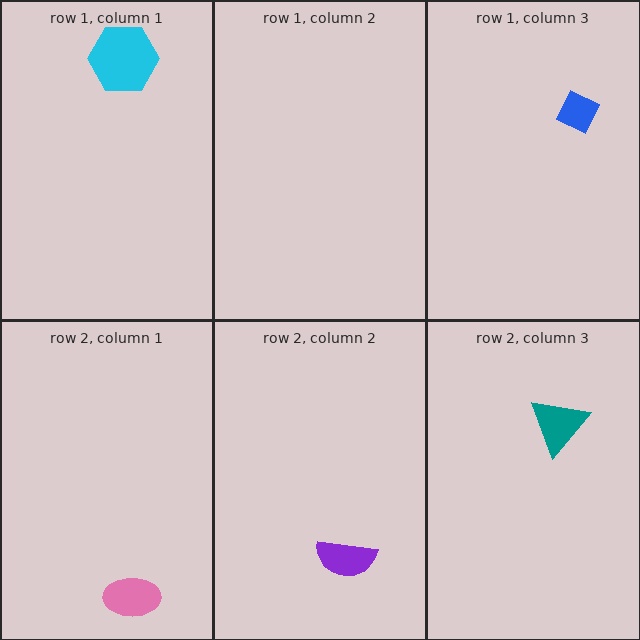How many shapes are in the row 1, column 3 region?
1.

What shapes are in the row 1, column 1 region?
The cyan hexagon.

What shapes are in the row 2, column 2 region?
The purple semicircle.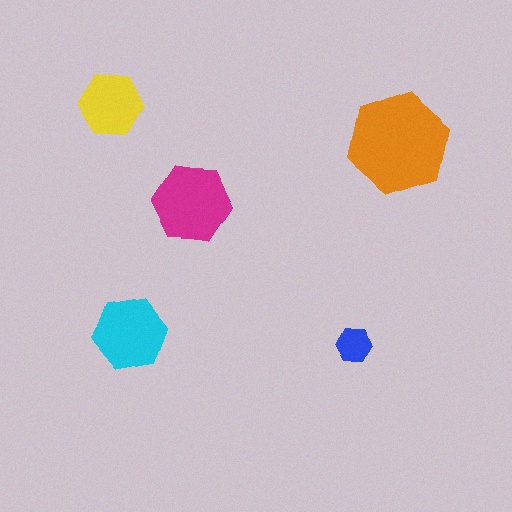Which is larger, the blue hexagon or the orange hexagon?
The orange one.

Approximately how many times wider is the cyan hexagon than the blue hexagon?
About 2 times wider.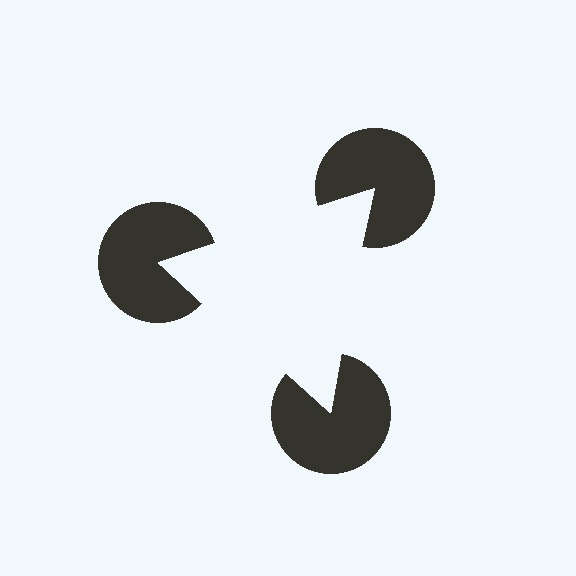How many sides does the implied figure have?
3 sides.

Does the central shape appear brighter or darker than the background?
It typically appears slightly brighter than the background, even though no actual brightness change is drawn.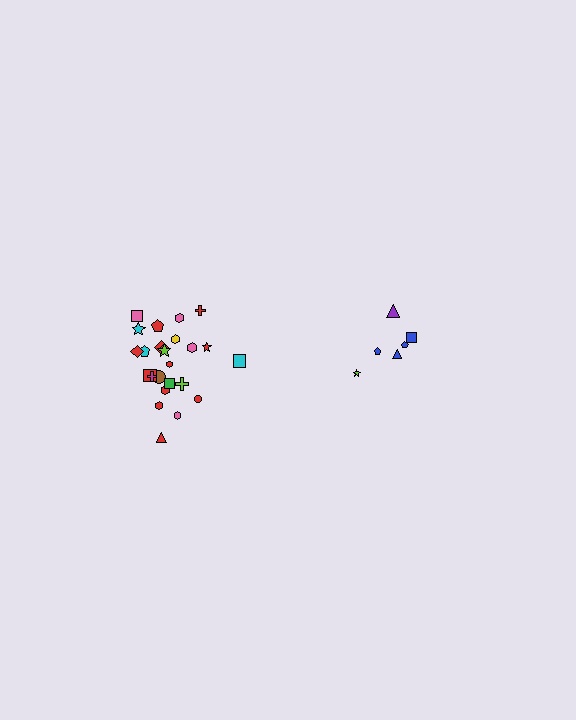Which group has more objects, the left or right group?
The left group.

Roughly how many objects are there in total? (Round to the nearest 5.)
Roughly 30 objects in total.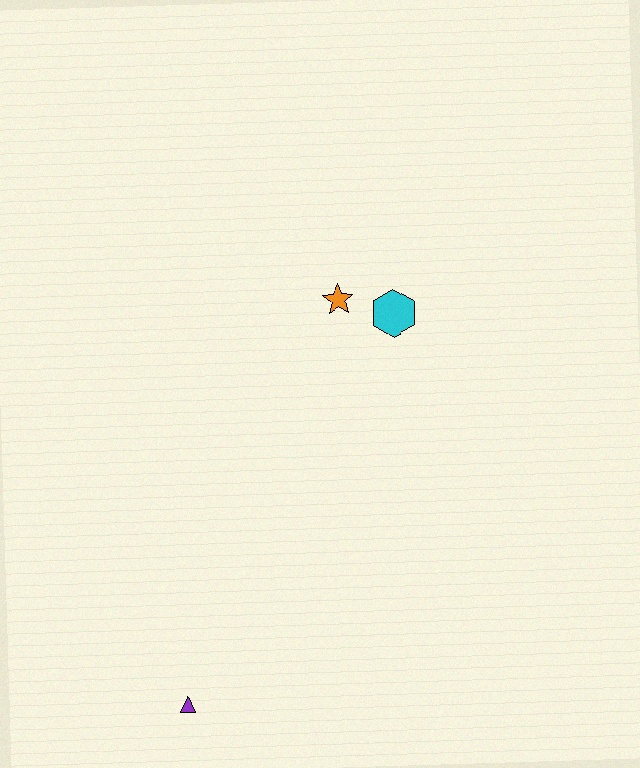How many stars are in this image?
There is 1 star.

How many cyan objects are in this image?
There is 1 cyan object.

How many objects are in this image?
There are 3 objects.